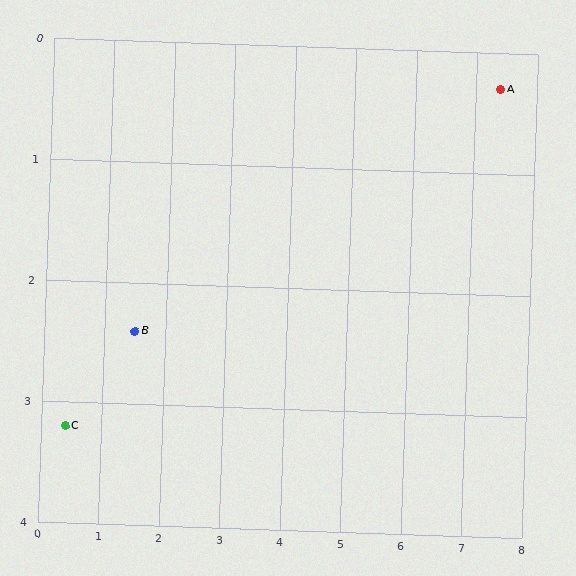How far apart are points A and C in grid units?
Points A and C are about 7.6 grid units apart.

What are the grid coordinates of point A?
Point A is at approximately (7.4, 0.3).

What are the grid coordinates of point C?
Point C is at approximately (0.4, 3.2).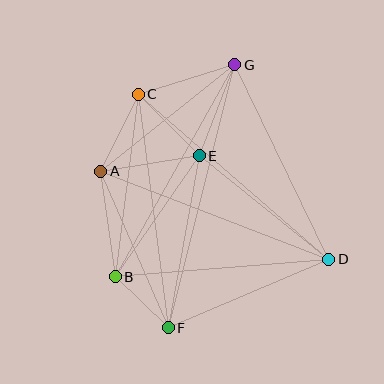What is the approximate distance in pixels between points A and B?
The distance between A and B is approximately 106 pixels.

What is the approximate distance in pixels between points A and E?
The distance between A and E is approximately 100 pixels.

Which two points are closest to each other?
Points B and F are closest to each other.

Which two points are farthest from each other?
Points F and G are farthest from each other.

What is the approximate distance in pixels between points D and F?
The distance between D and F is approximately 175 pixels.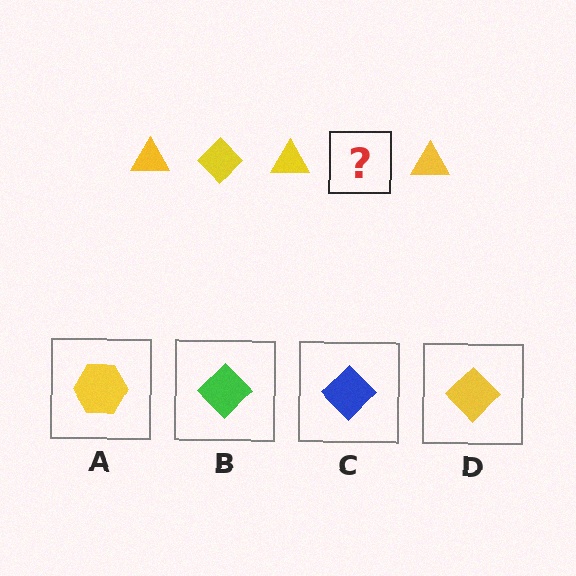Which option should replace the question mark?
Option D.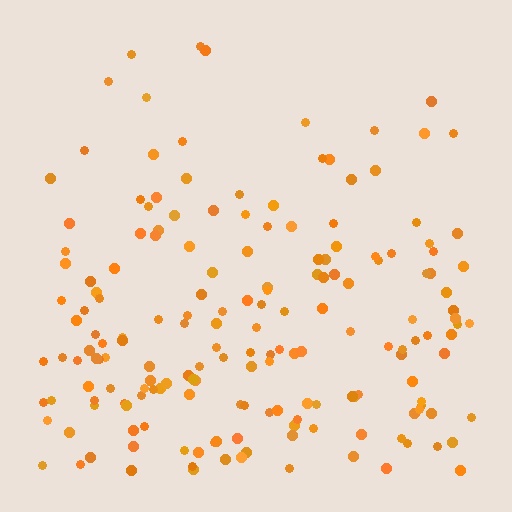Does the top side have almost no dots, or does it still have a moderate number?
Still a moderate number, just noticeably fewer than the bottom.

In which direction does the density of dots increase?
From top to bottom, with the bottom side densest.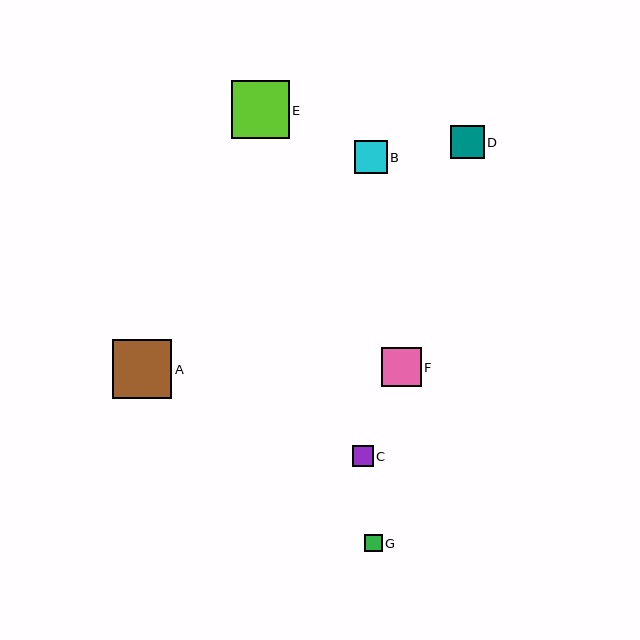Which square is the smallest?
Square G is the smallest with a size of approximately 17 pixels.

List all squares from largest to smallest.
From largest to smallest: A, E, F, D, B, C, G.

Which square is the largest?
Square A is the largest with a size of approximately 59 pixels.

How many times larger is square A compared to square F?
Square A is approximately 1.5 times the size of square F.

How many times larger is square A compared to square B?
Square A is approximately 1.8 times the size of square B.